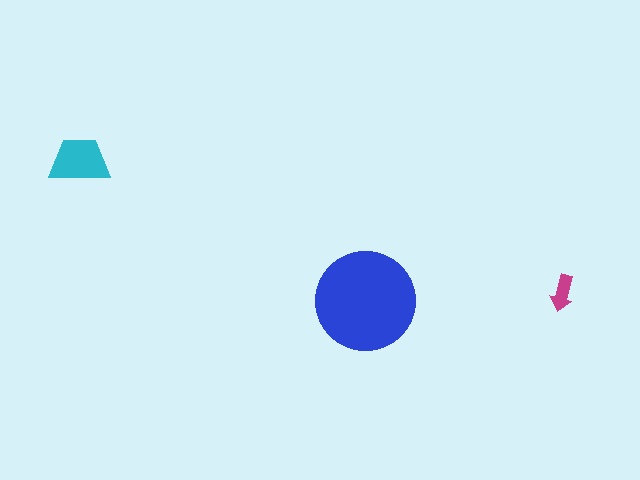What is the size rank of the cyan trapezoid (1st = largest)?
2nd.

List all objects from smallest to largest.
The magenta arrow, the cyan trapezoid, the blue circle.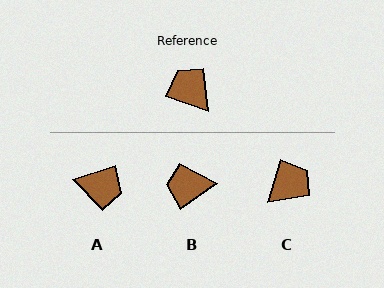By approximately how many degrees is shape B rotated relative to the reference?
Approximately 54 degrees counter-clockwise.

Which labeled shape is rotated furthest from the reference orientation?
A, about 143 degrees away.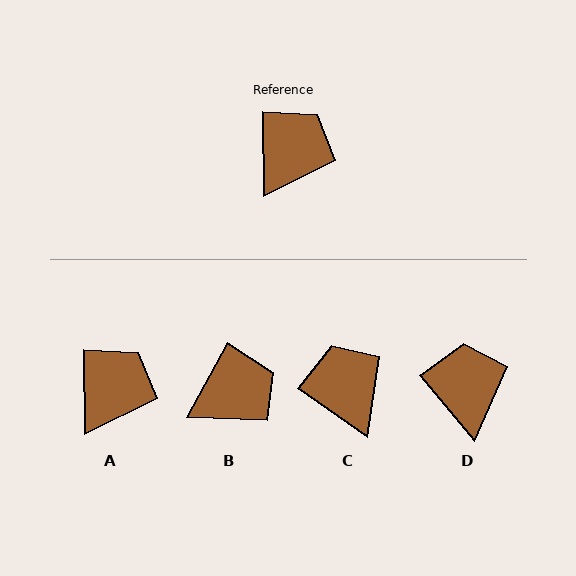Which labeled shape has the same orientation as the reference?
A.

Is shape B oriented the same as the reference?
No, it is off by about 29 degrees.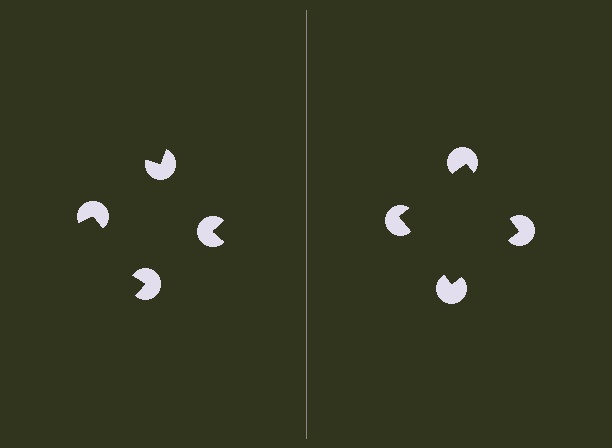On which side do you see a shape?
An illusory square appears on the right side. On the left side the wedge cuts are rotated, so no coherent shape forms.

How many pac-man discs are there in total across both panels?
8 — 4 on each side.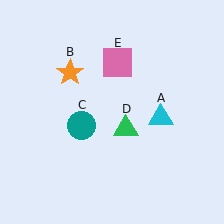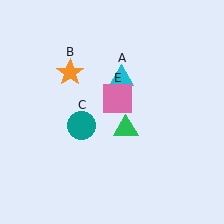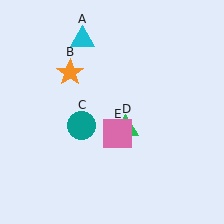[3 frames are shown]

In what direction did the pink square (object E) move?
The pink square (object E) moved down.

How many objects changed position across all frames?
2 objects changed position: cyan triangle (object A), pink square (object E).